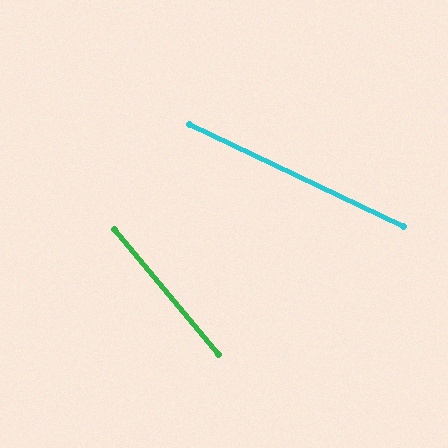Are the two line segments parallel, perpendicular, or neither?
Neither parallel nor perpendicular — they differ by about 25°.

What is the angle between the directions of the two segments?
Approximately 25 degrees.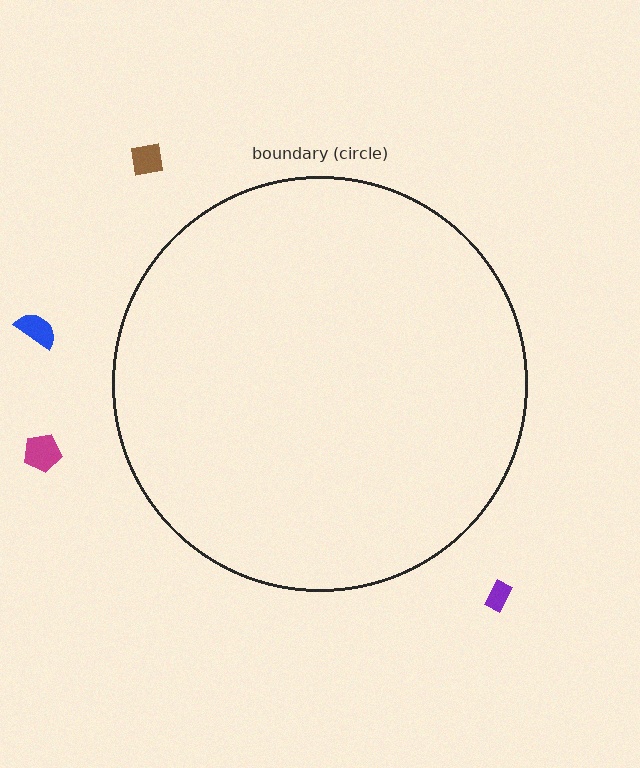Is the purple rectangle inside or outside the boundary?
Outside.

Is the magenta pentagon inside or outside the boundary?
Outside.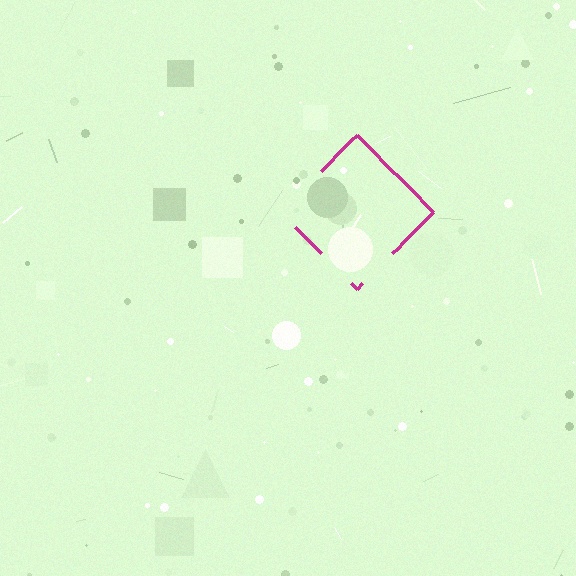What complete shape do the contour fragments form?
The contour fragments form a diamond.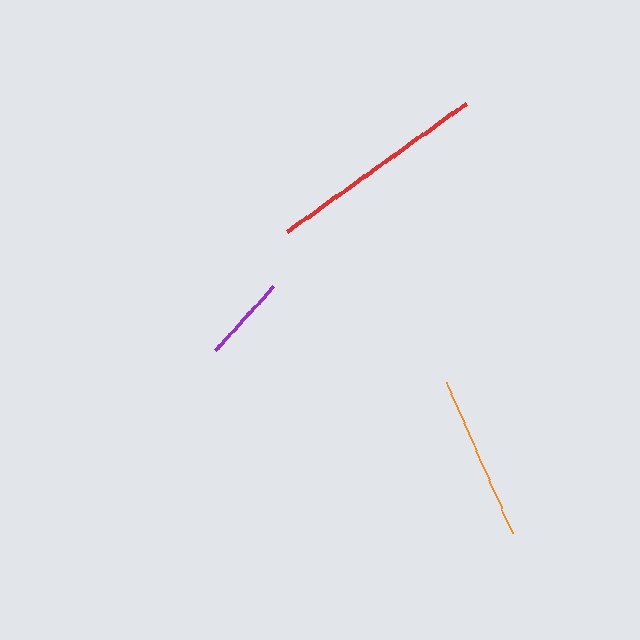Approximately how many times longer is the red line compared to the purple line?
The red line is approximately 2.5 times the length of the purple line.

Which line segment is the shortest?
The purple line is the shortest at approximately 87 pixels.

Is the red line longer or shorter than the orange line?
The red line is longer than the orange line.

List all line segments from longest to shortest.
From longest to shortest: red, orange, purple.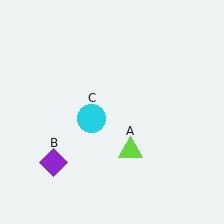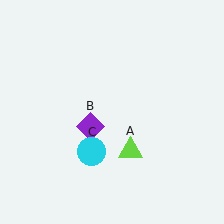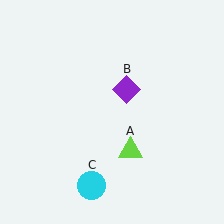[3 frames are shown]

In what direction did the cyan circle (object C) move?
The cyan circle (object C) moved down.